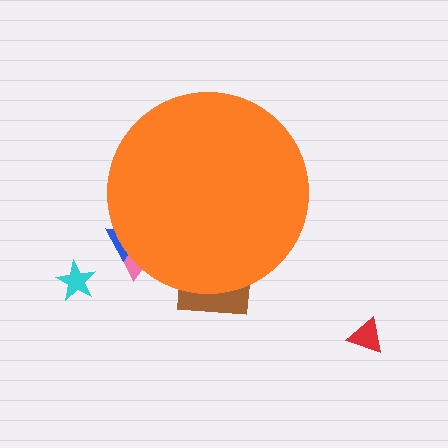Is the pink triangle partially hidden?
Yes, the pink triangle is partially hidden behind the orange circle.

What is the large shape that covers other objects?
An orange circle.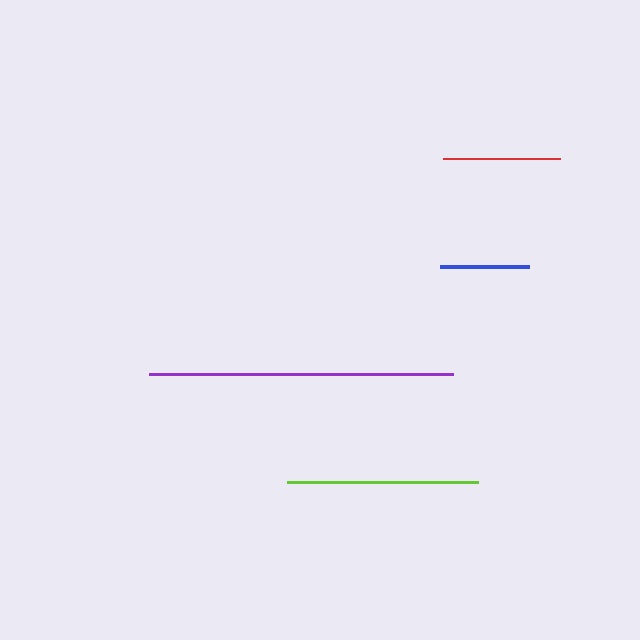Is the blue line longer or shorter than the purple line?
The purple line is longer than the blue line.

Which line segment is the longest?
The purple line is the longest at approximately 304 pixels.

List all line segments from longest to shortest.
From longest to shortest: purple, lime, red, blue.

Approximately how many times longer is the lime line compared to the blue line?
The lime line is approximately 2.1 times the length of the blue line.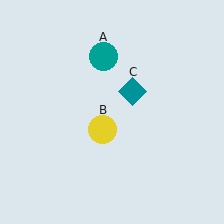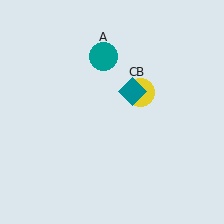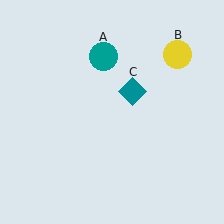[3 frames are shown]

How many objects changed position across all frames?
1 object changed position: yellow circle (object B).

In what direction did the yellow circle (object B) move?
The yellow circle (object B) moved up and to the right.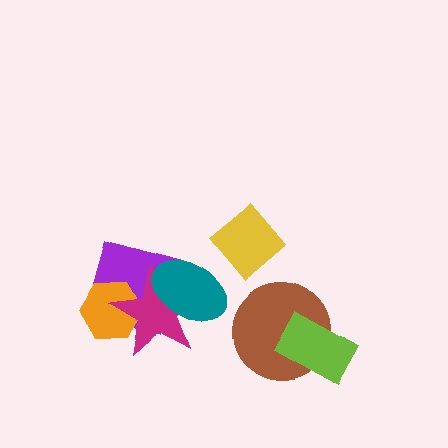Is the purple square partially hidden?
Yes, it is partially covered by another shape.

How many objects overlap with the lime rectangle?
1 object overlaps with the lime rectangle.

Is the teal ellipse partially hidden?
No, no other shape covers it.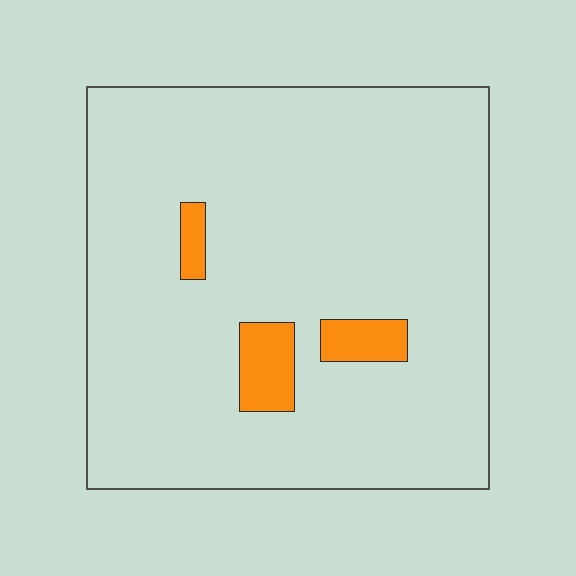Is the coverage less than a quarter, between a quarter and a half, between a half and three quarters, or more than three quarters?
Less than a quarter.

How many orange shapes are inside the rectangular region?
3.